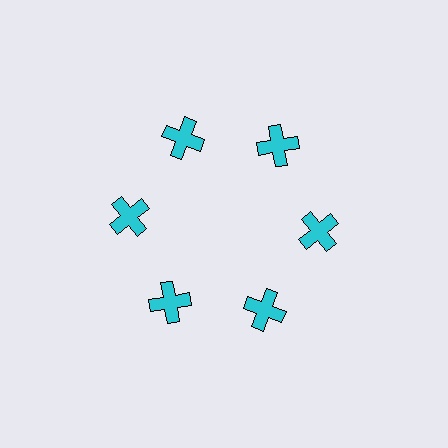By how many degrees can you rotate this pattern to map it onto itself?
The pattern maps onto itself every 60 degrees of rotation.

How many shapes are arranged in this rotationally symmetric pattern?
There are 6 shapes, arranged in 6 groups of 1.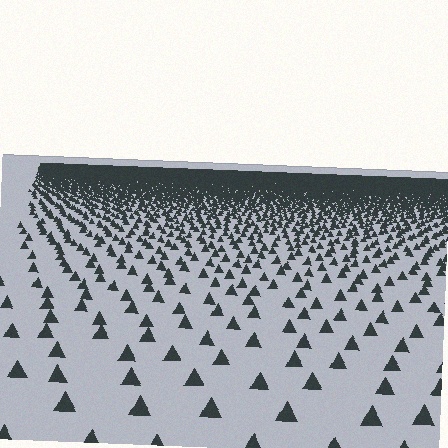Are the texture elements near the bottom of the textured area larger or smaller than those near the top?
Larger. Near the bottom, elements are closer to the viewer and appear at a bigger on-screen size.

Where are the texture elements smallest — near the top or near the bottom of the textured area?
Near the top.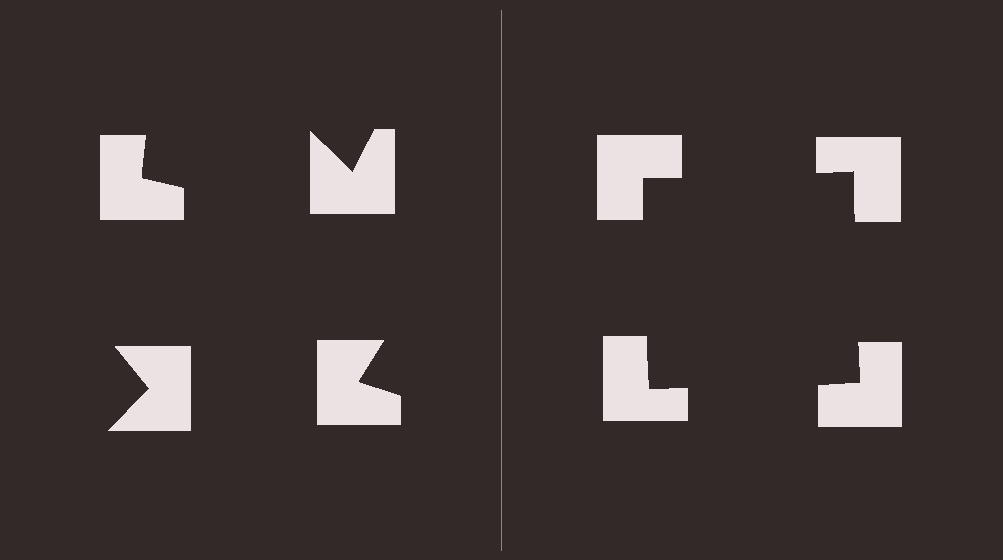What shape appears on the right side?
An illusory square.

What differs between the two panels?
The notched squares are positioned identically on both sides; only the wedge orientations differ. On the right they align to a square; on the left they are misaligned.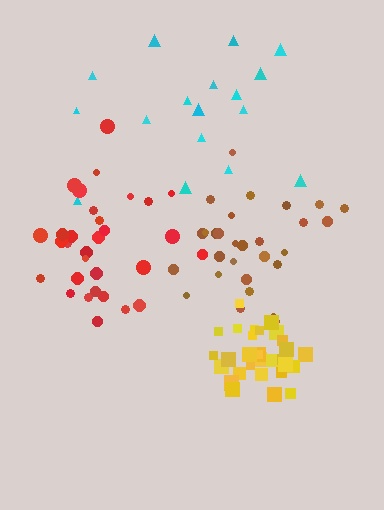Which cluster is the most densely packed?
Yellow.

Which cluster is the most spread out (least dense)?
Cyan.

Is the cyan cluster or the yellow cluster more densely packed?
Yellow.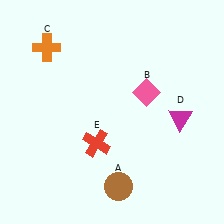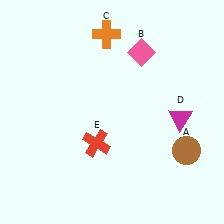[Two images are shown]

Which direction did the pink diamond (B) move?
The pink diamond (B) moved up.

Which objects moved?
The objects that moved are: the brown circle (A), the pink diamond (B), the orange cross (C).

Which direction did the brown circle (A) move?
The brown circle (A) moved right.